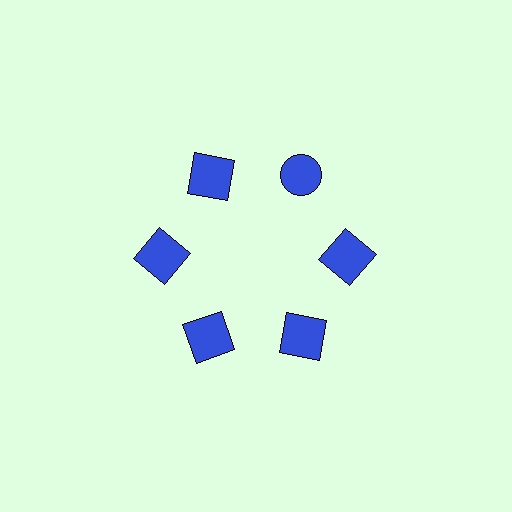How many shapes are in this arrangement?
There are 6 shapes arranged in a ring pattern.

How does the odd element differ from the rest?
It has a different shape: circle instead of square.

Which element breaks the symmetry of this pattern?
The blue circle at roughly the 1 o'clock position breaks the symmetry. All other shapes are blue squares.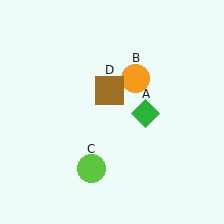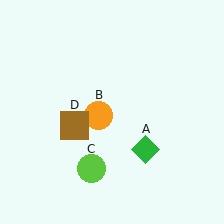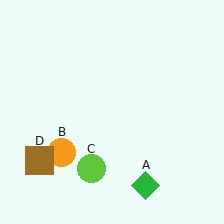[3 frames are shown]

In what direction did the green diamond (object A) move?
The green diamond (object A) moved down.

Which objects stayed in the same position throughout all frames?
Lime circle (object C) remained stationary.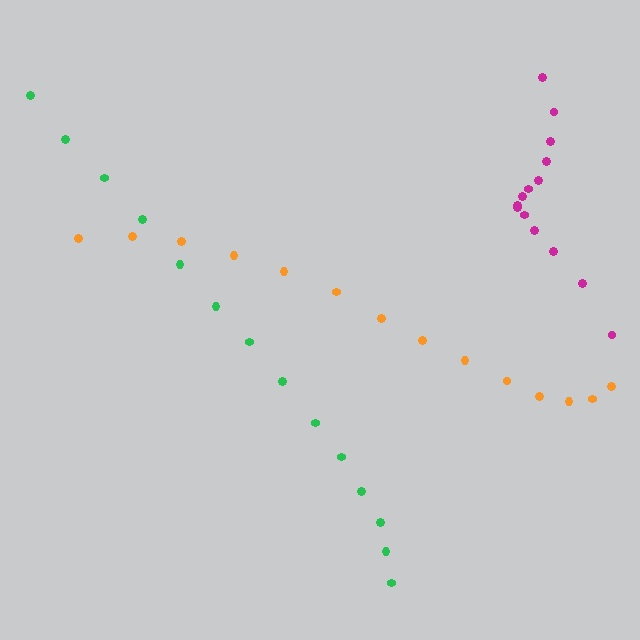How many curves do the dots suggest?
There are 3 distinct paths.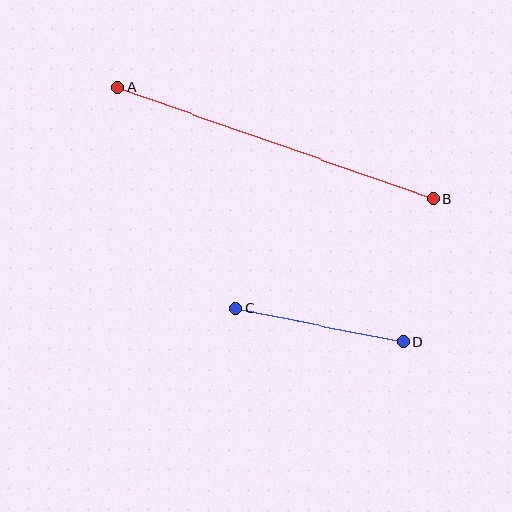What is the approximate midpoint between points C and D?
The midpoint is at approximately (320, 325) pixels.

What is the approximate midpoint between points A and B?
The midpoint is at approximately (276, 143) pixels.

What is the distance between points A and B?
The distance is approximately 335 pixels.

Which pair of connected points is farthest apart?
Points A and B are farthest apart.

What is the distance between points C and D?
The distance is approximately 172 pixels.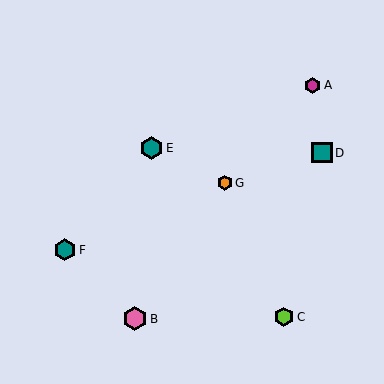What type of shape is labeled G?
Shape G is an orange hexagon.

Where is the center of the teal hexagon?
The center of the teal hexagon is at (65, 250).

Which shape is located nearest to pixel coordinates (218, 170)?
The orange hexagon (labeled G) at (225, 183) is nearest to that location.